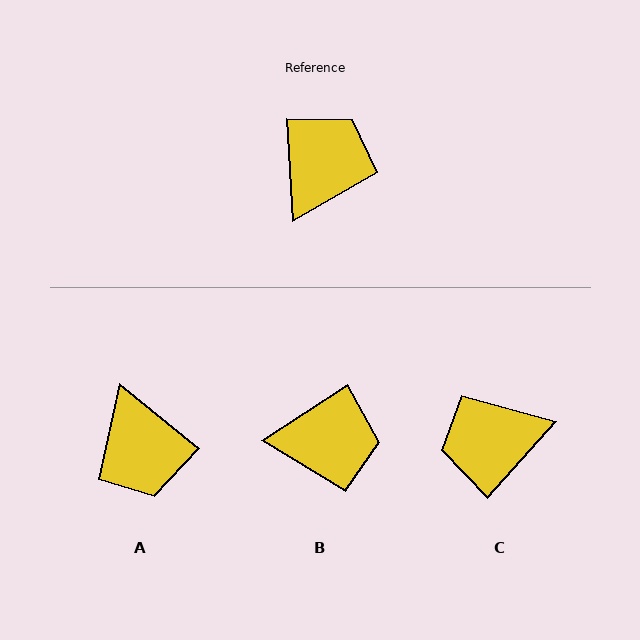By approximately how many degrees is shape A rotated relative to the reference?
Approximately 132 degrees clockwise.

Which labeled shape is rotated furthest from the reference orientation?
C, about 135 degrees away.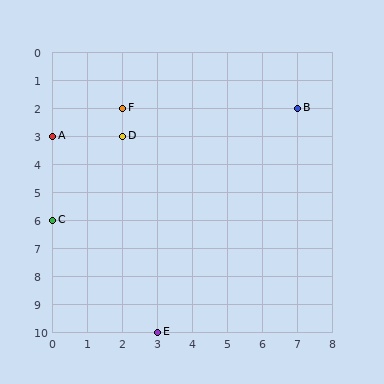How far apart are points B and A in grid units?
Points B and A are 7 columns and 1 row apart (about 7.1 grid units diagonally).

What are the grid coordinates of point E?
Point E is at grid coordinates (3, 10).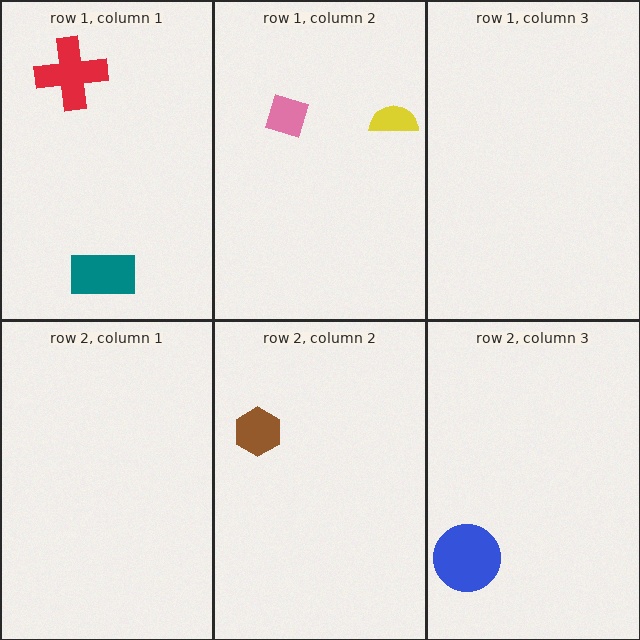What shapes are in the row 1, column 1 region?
The red cross, the teal rectangle.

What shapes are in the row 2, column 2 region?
The brown hexagon.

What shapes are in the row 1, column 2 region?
The pink diamond, the yellow semicircle.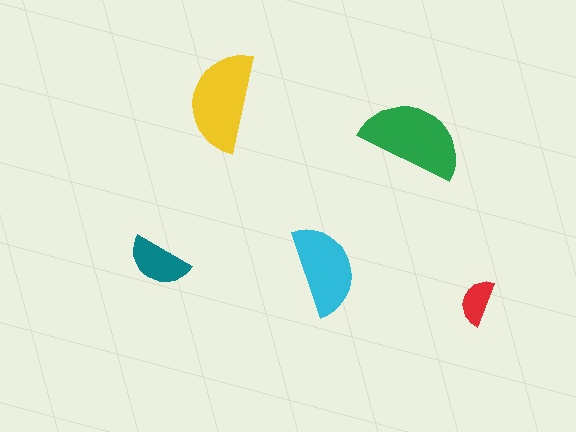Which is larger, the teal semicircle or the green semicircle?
The green one.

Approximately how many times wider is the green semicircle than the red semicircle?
About 2 times wider.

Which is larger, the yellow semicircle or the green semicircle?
The green one.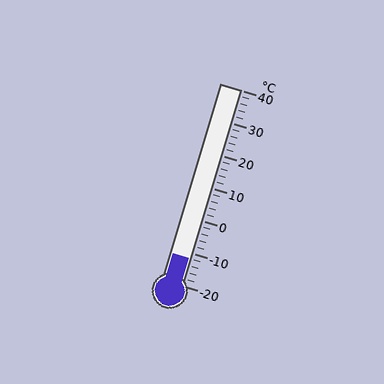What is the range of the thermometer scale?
The thermometer scale ranges from -20°C to 40°C.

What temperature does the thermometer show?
The thermometer shows approximately -12°C.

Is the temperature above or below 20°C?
The temperature is below 20°C.